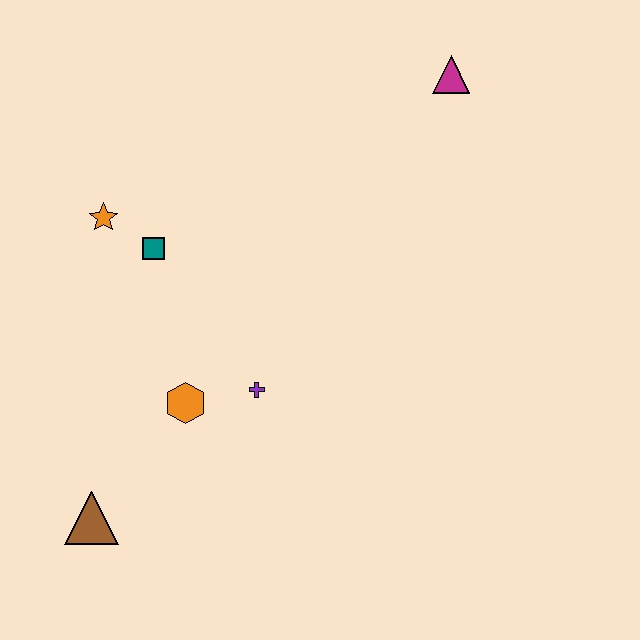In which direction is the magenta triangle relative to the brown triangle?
The magenta triangle is above the brown triangle.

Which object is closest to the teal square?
The orange star is closest to the teal square.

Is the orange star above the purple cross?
Yes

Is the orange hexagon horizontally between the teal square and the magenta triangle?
Yes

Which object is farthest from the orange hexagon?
The magenta triangle is farthest from the orange hexagon.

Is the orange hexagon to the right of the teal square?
Yes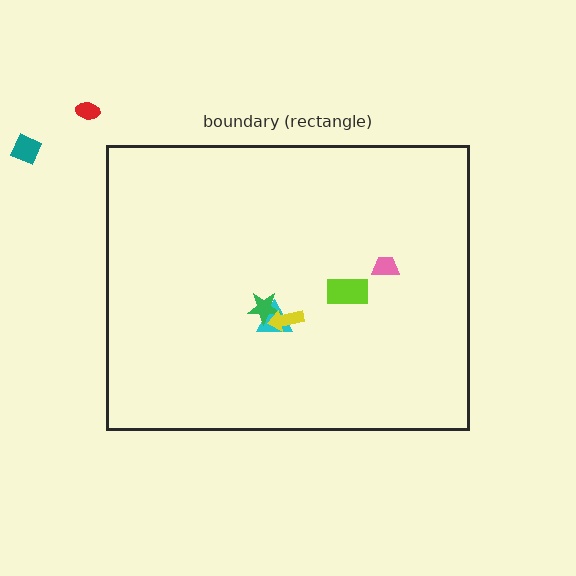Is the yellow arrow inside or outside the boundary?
Inside.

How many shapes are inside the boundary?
5 inside, 2 outside.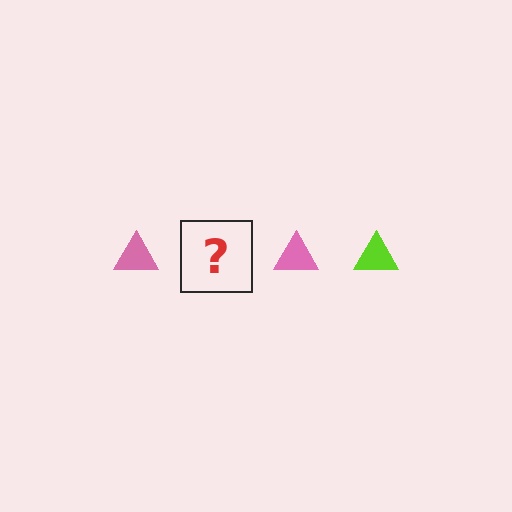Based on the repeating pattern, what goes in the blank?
The blank should be a lime triangle.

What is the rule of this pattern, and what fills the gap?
The rule is that the pattern cycles through pink, lime triangles. The gap should be filled with a lime triangle.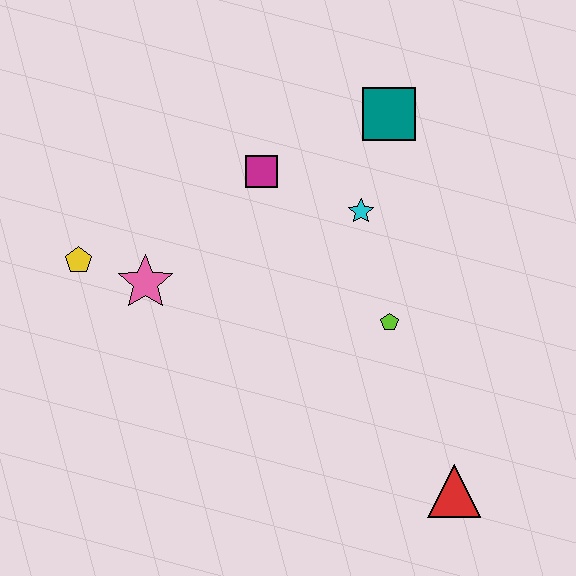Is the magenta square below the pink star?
No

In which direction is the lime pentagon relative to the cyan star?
The lime pentagon is below the cyan star.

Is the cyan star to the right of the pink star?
Yes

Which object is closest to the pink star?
The yellow pentagon is closest to the pink star.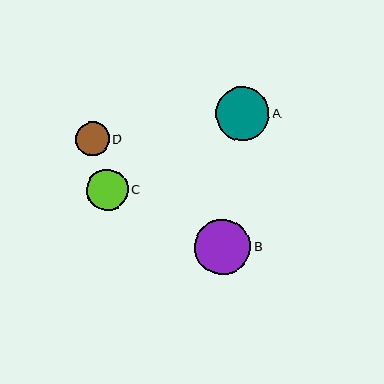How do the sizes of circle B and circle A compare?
Circle B and circle A are approximately the same size.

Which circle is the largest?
Circle B is the largest with a size of approximately 56 pixels.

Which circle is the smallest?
Circle D is the smallest with a size of approximately 34 pixels.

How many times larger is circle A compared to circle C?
Circle A is approximately 1.3 times the size of circle C.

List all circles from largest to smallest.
From largest to smallest: B, A, C, D.